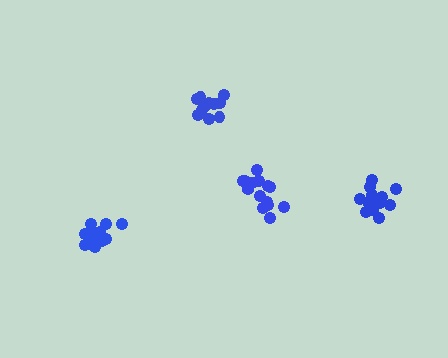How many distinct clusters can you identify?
There are 4 distinct clusters.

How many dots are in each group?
Group 1: 15 dots, Group 2: 14 dots, Group 3: 11 dots, Group 4: 13 dots (53 total).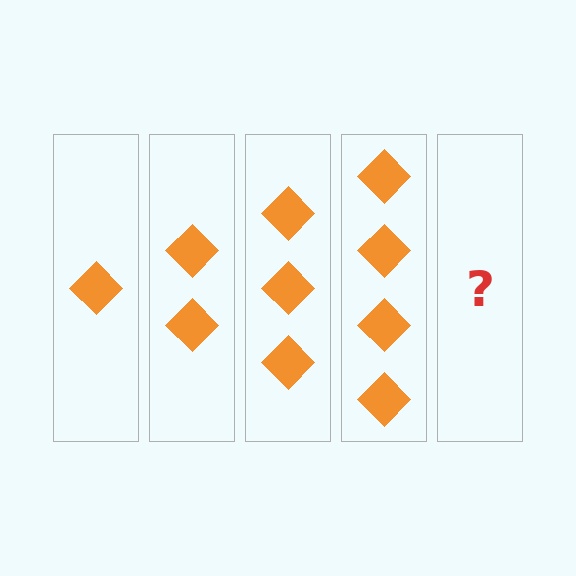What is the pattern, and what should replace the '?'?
The pattern is that each step adds one more diamond. The '?' should be 5 diamonds.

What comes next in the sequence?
The next element should be 5 diamonds.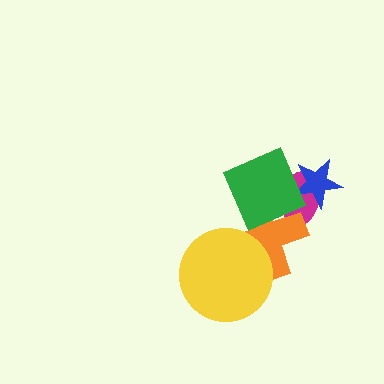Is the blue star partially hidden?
Yes, it is partially covered by another shape.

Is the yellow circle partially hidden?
No, no other shape covers it.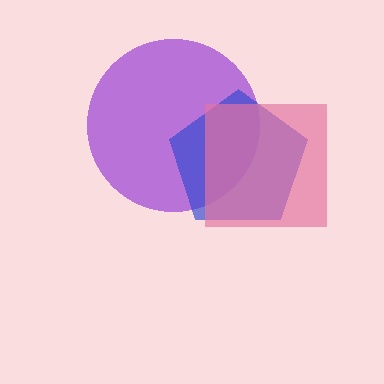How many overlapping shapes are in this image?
There are 3 overlapping shapes in the image.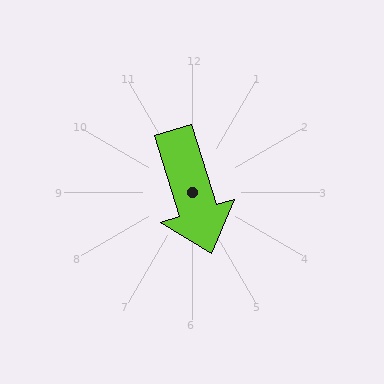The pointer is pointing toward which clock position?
Roughly 5 o'clock.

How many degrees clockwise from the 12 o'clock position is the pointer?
Approximately 163 degrees.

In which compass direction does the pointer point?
South.